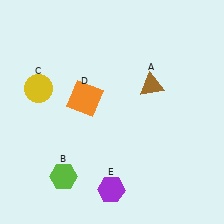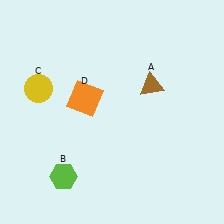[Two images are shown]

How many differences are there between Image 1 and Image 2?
There is 1 difference between the two images.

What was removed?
The purple hexagon (E) was removed in Image 2.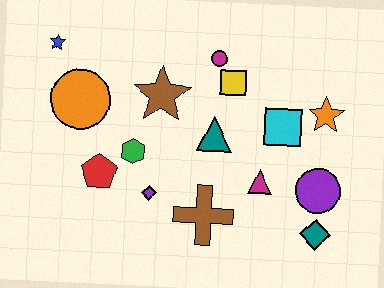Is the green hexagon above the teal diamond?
Yes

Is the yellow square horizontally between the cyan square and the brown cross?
Yes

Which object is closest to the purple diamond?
The green hexagon is closest to the purple diamond.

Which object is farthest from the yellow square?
The blue star is farthest from the yellow square.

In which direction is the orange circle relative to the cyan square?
The orange circle is to the left of the cyan square.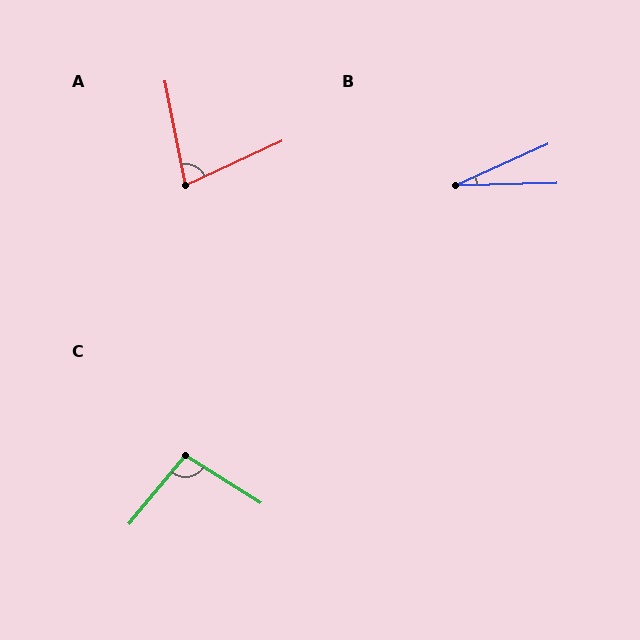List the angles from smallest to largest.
B (22°), A (76°), C (97°).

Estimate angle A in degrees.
Approximately 76 degrees.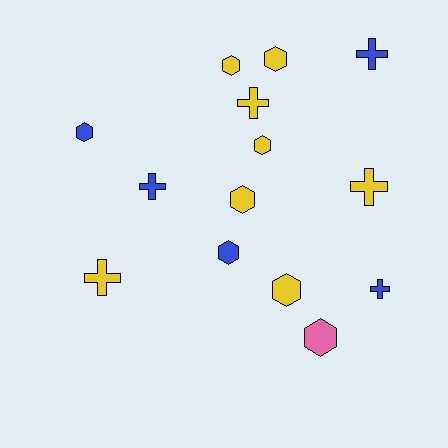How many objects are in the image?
There are 14 objects.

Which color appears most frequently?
Yellow, with 8 objects.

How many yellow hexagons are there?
There are 5 yellow hexagons.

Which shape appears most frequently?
Hexagon, with 8 objects.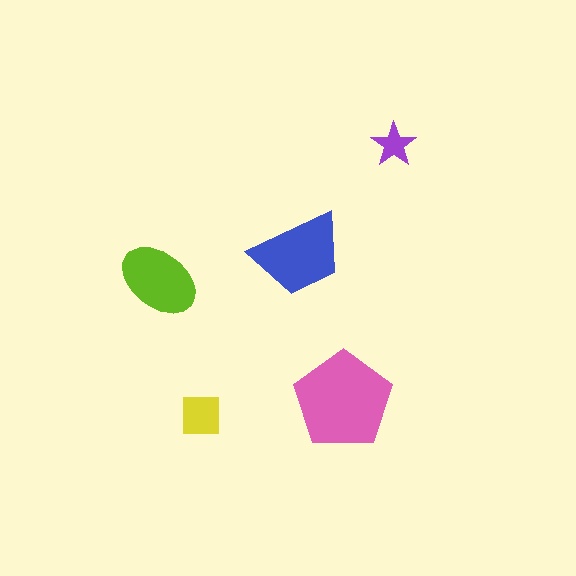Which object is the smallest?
The purple star.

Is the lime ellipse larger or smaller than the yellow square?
Larger.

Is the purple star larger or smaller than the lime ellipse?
Smaller.